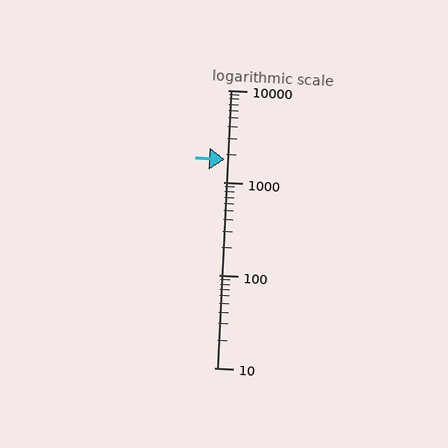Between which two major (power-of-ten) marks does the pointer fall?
The pointer is between 1000 and 10000.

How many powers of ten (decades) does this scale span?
The scale spans 3 decades, from 10 to 10000.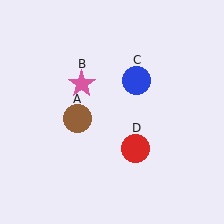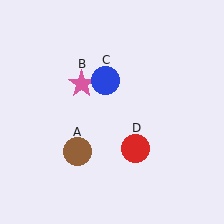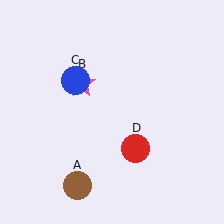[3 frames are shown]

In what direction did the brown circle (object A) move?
The brown circle (object A) moved down.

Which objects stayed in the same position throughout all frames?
Pink star (object B) and red circle (object D) remained stationary.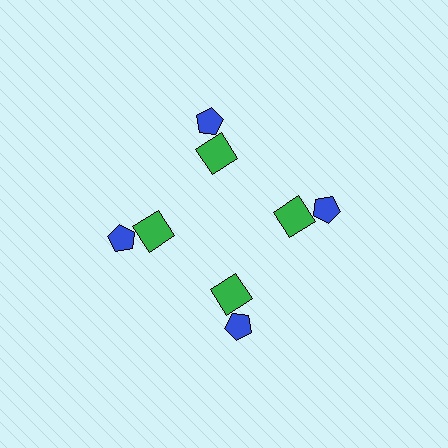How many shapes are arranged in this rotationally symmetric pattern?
There are 8 shapes, arranged in 4 groups of 2.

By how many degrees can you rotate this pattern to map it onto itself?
The pattern maps onto itself every 90 degrees of rotation.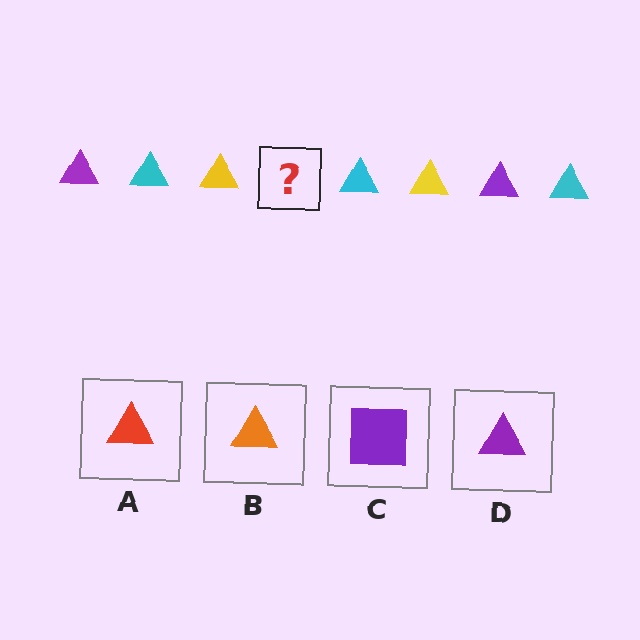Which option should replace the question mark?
Option D.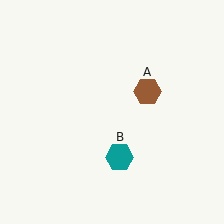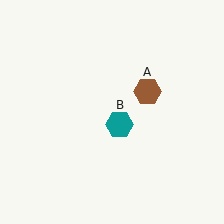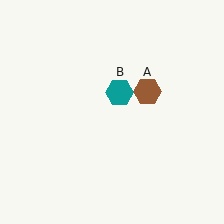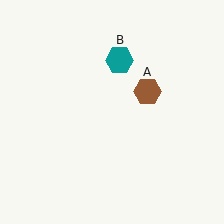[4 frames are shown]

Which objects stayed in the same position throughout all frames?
Brown hexagon (object A) remained stationary.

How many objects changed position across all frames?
1 object changed position: teal hexagon (object B).